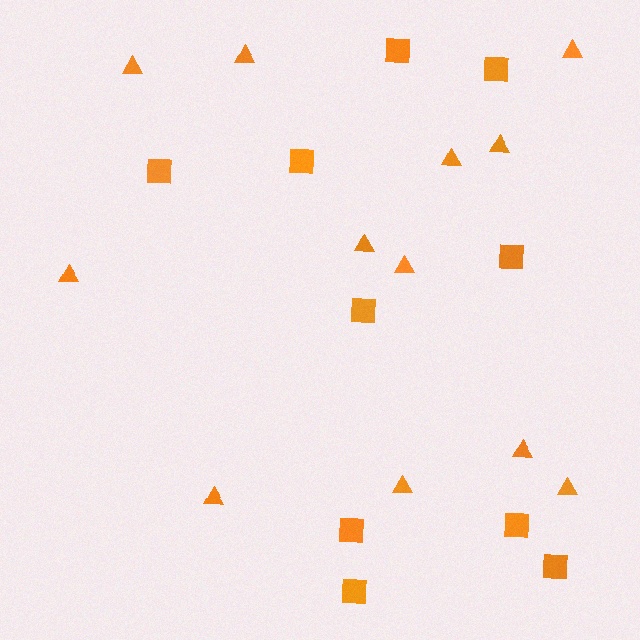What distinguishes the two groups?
There are 2 groups: one group of squares (10) and one group of triangles (12).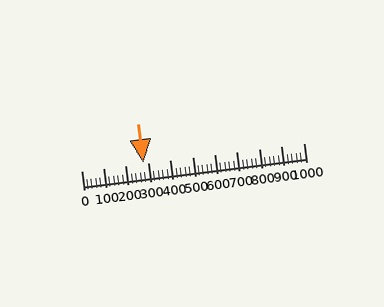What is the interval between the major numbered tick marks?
The major tick marks are spaced 100 units apart.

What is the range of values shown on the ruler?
The ruler shows values from 0 to 1000.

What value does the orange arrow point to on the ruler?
The orange arrow points to approximately 280.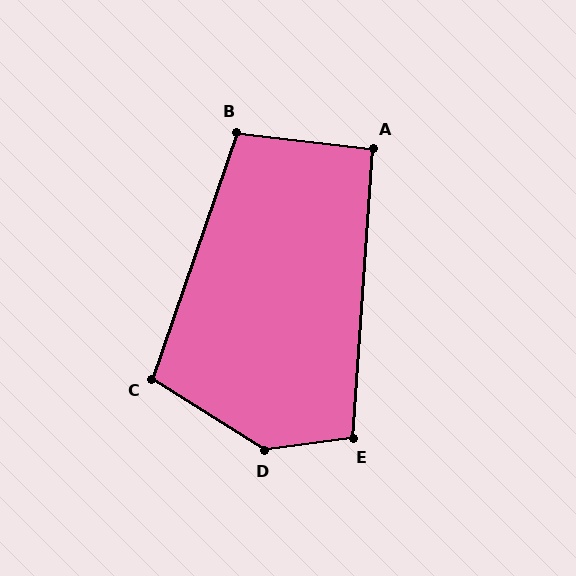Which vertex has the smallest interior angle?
A, at approximately 93 degrees.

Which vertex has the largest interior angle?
D, at approximately 140 degrees.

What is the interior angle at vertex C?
Approximately 103 degrees (obtuse).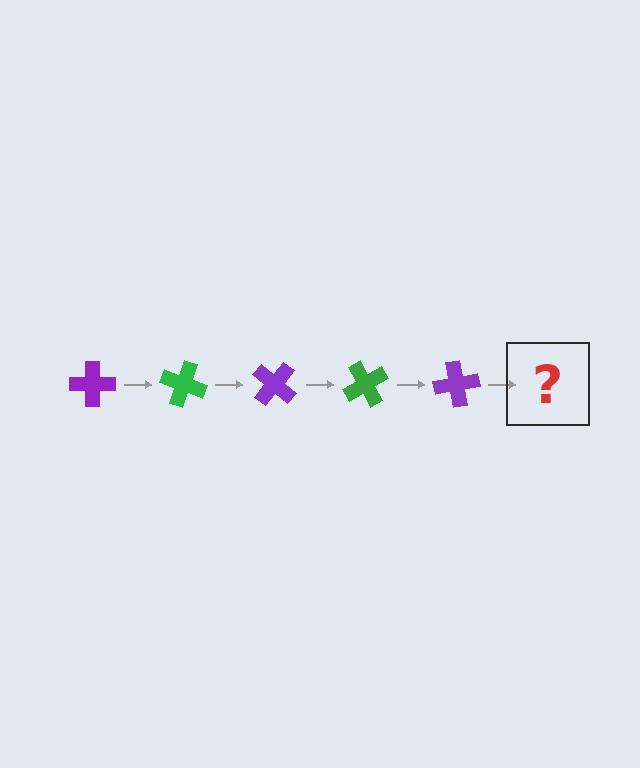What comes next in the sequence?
The next element should be a green cross, rotated 100 degrees from the start.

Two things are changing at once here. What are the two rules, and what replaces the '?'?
The two rules are that it rotates 20 degrees each step and the color cycles through purple and green. The '?' should be a green cross, rotated 100 degrees from the start.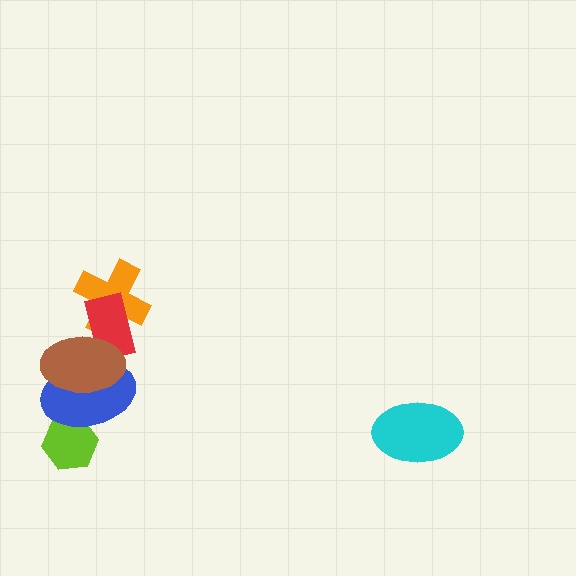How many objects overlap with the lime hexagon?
1 object overlaps with the lime hexagon.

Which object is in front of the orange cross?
The red rectangle is in front of the orange cross.